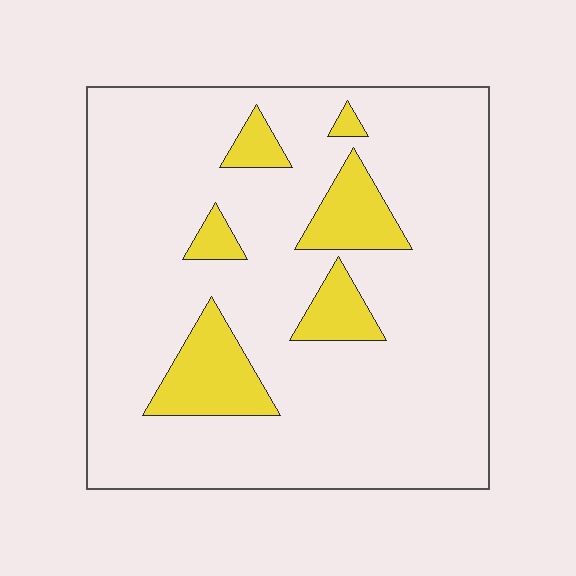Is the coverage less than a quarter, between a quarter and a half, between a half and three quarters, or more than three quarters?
Less than a quarter.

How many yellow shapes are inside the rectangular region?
6.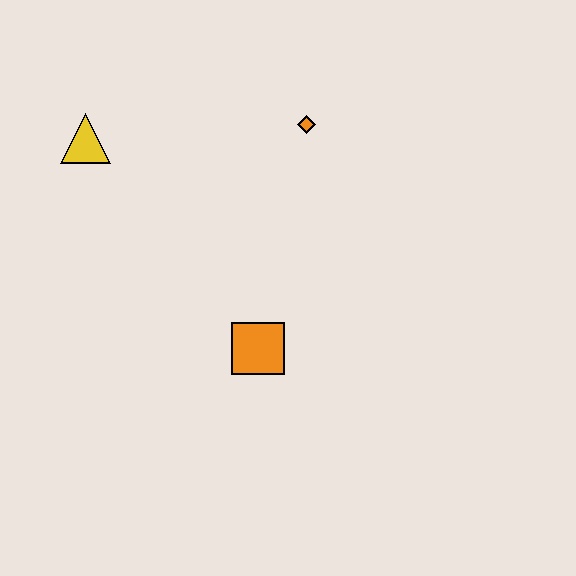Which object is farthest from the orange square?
The yellow triangle is farthest from the orange square.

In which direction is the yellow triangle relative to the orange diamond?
The yellow triangle is to the left of the orange diamond.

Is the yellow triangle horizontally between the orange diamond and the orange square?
No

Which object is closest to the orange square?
The orange diamond is closest to the orange square.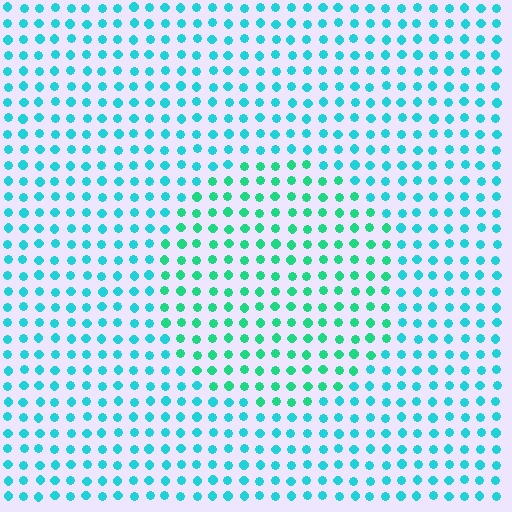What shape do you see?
I see a circle.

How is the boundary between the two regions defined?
The boundary is defined purely by a slight shift in hue (about 30 degrees). Spacing, size, and orientation are identical on both sides.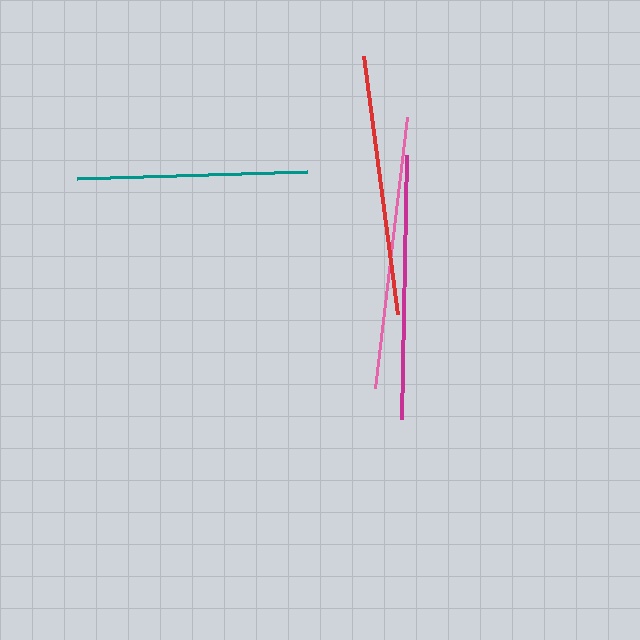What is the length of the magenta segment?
The magenta segment is approximately 264 pixels long.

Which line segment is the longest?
The pink line is the longest at approximately 273 pixels.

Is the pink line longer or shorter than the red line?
The pink line is longer than the red line.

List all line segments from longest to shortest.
From longest to shortest: pink, magenta, red, teal.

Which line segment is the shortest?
The teal line is the shortest at approximately 231 pixels.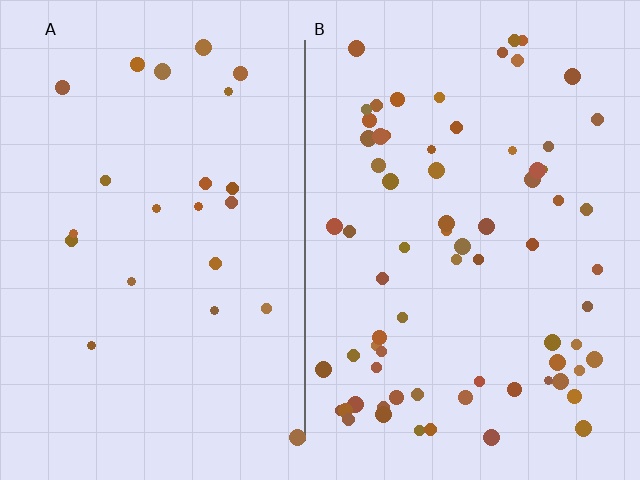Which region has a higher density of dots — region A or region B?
B (the right).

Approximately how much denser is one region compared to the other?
Approximately 3.1× — region B over region A.